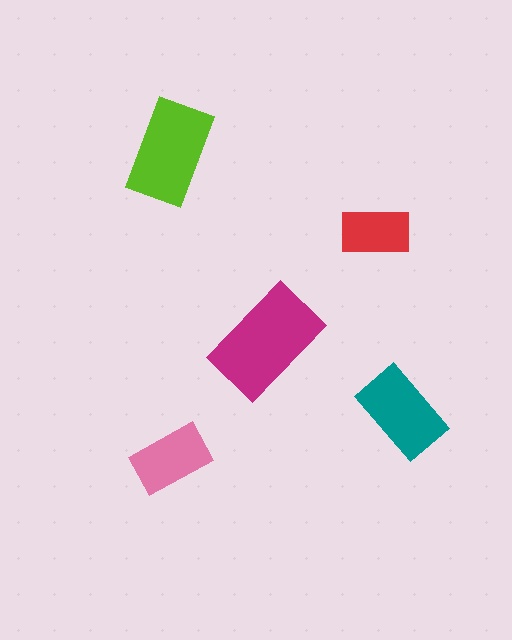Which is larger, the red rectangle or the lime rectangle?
The lime one.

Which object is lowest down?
The pink rectangle is bottommost.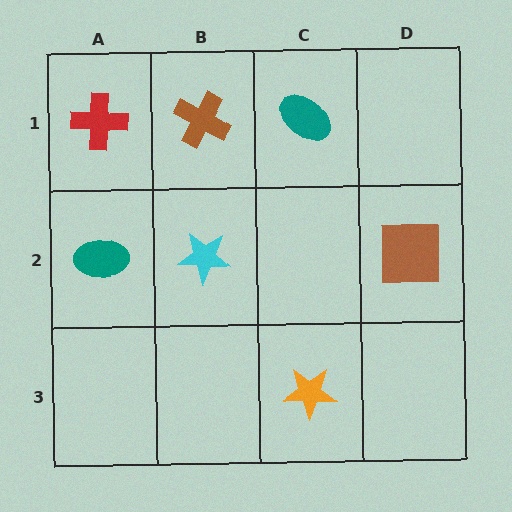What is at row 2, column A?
A teal ellipse.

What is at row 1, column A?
A red cross.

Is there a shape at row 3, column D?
No, that cell is empty.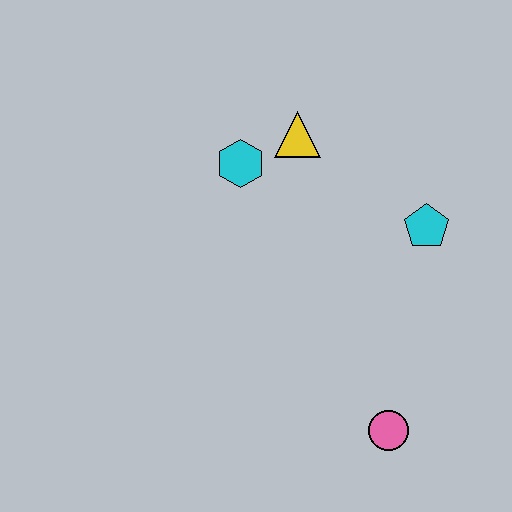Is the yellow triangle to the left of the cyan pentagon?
Yes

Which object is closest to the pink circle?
The cyan pentagon is closest to the pink circle.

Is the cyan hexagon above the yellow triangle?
No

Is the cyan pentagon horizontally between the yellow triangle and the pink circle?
No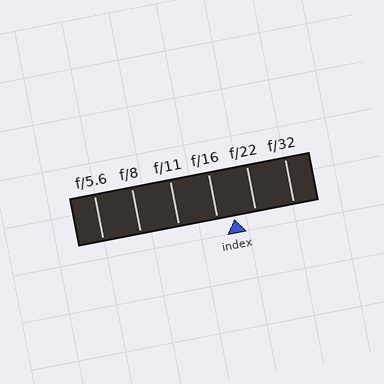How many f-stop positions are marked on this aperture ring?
There are 6 f-stop positions marked.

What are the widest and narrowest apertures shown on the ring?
The widest aperture shown is f/5.6 and the narrowest is f/32.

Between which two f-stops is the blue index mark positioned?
The index mark is between f/16 and f/22.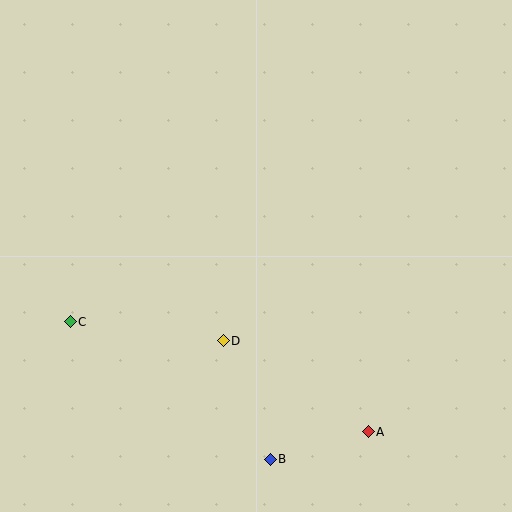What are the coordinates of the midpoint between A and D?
The midpoint between A and D is at (296, 386).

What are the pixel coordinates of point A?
Point A is at (368, 432).